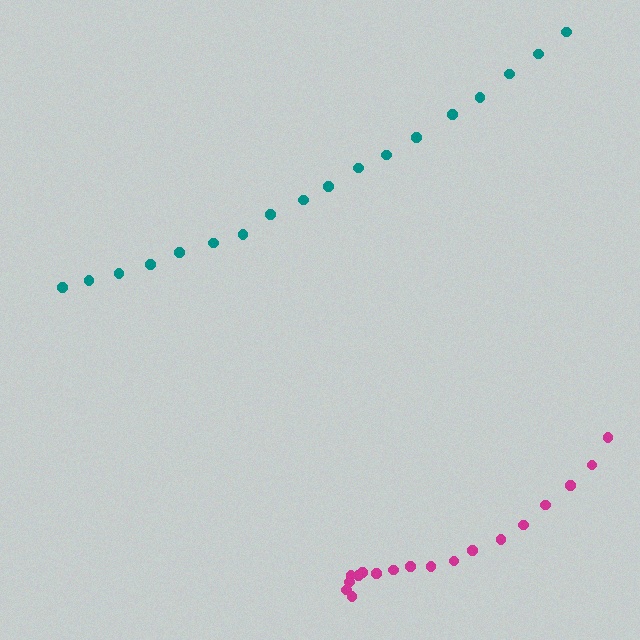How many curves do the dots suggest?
There are 2 distinct paths.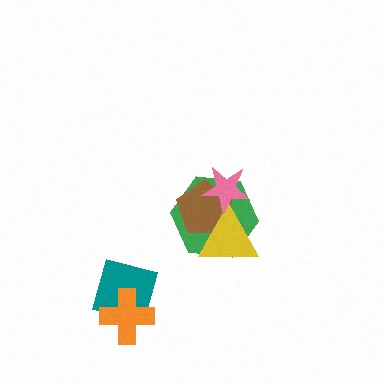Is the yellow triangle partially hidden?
Yes, it is partially covered by another shape.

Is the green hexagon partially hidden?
Yes, it is partially covered by another shape.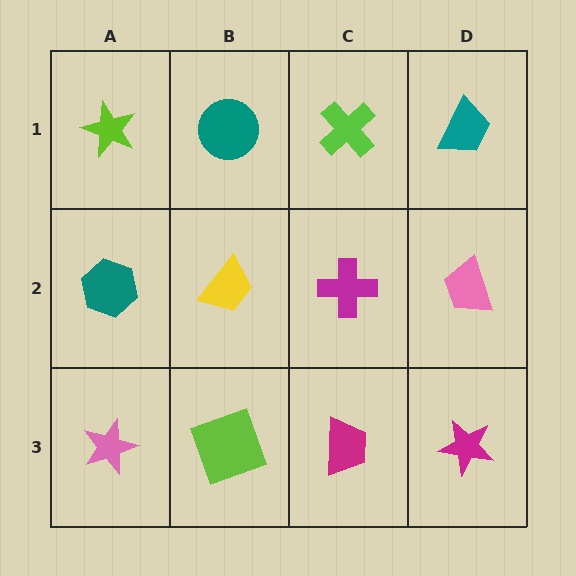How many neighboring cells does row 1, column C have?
3.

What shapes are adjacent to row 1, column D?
A pink trapezoid (row 2, column D), a lime cross (row 1, column C).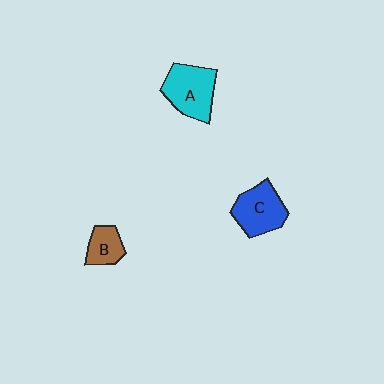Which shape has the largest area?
Shape A (cyan).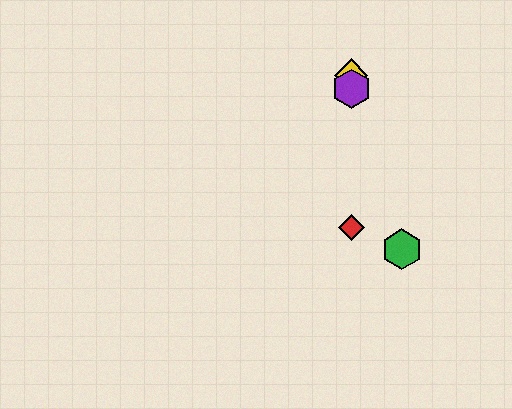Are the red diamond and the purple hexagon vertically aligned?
Yes, both are at x≈351.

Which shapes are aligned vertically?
The red diamond, the blue diamond, the yellow diamond, the purple hexagon are aligned vertically.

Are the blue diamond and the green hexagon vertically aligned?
No, the blue diamond is at x≈351 and the green hexagon is at x≈402.